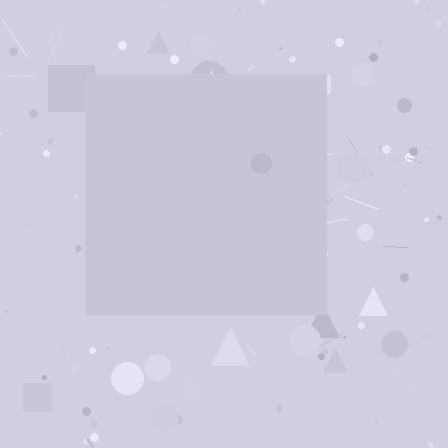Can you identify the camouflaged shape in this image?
The camouflaged shape is a square.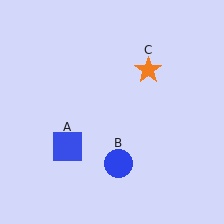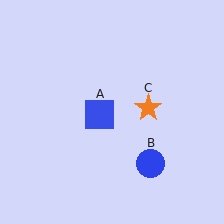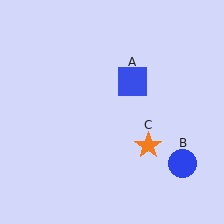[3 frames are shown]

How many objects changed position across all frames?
3 objects changed position: blue square (object A), blue circle (object B), orange star (object C).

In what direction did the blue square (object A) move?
The blue square (object A) moved up and to the right.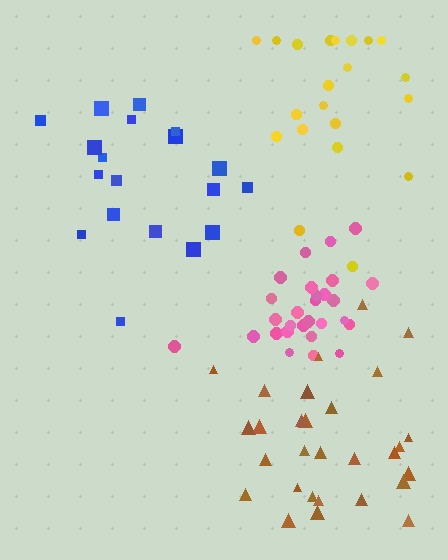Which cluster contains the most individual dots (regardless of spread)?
Brown (29).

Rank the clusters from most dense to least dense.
pink, brown, blue, yellow.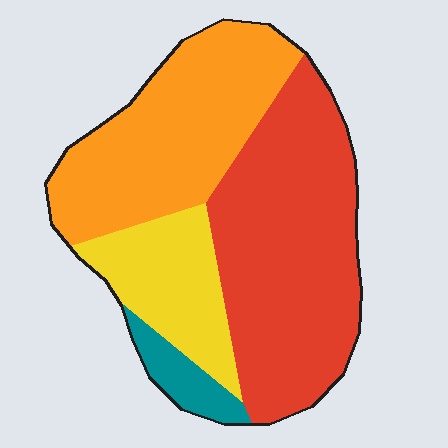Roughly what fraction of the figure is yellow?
Yellow covers 17% of the figure.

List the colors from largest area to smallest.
From largest to smallest: red, orange, yellow, teal.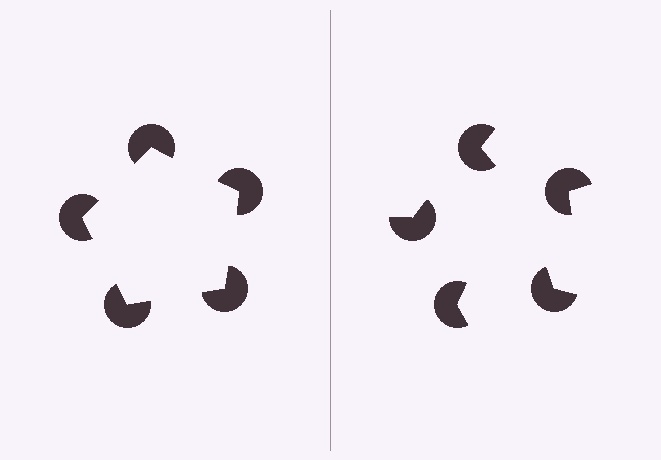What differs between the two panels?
The pac-man discs are positioned identically on both sides; only the wedge orientations differ. On the left they align to a pentagon; on the right they are misaligned.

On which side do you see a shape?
An illusory pentagon appears on the left side. On the right side the wedge cuts are rotated, so no coherent shape forms.